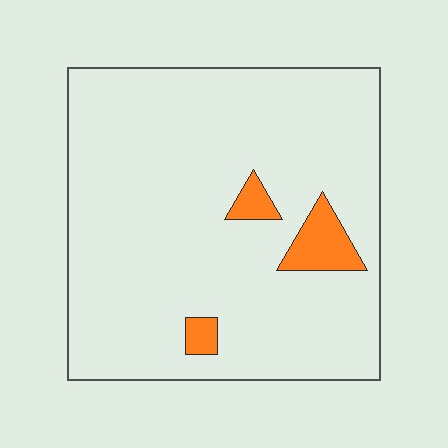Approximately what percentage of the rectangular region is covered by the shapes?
Approximately 5%.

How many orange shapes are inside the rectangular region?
3.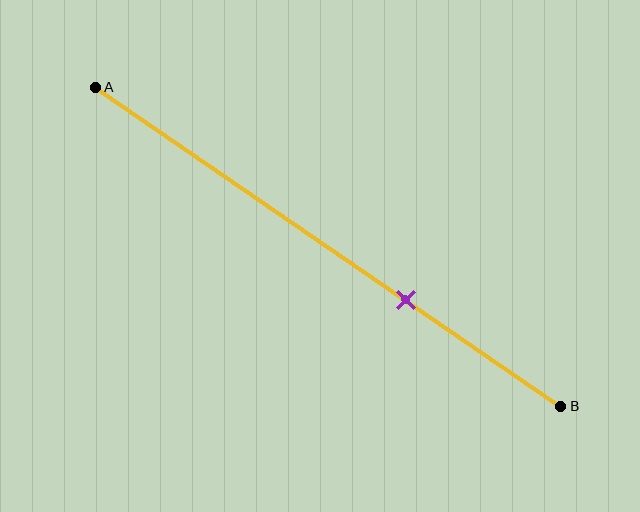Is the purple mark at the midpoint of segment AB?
No, the mark is at about 65% from A, not at the 50% midpoint.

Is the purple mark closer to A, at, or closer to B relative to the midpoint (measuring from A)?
The purple mark is closer to point B than the midpoint of segment AB.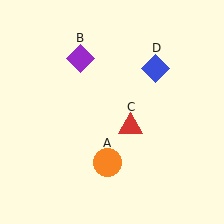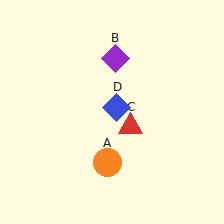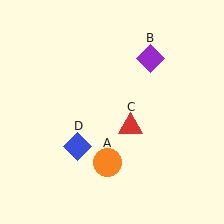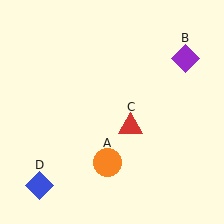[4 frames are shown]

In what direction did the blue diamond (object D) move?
The blue diamond (object D) moved down and to the left.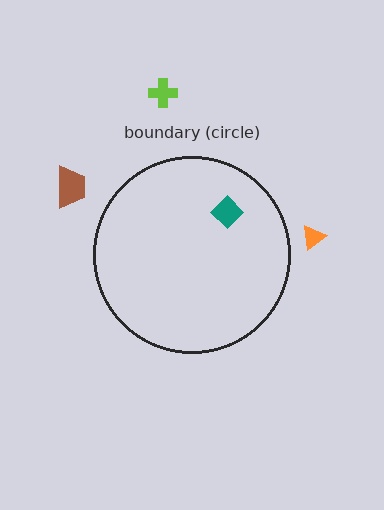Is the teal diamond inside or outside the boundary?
Inside.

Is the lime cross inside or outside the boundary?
Outside.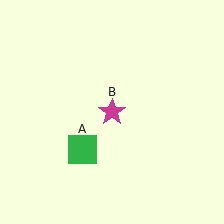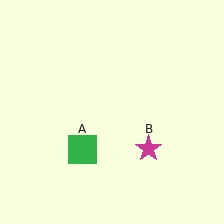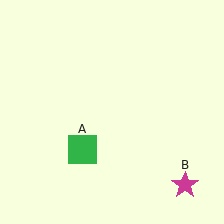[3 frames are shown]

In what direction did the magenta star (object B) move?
The magenta star (object B) moved down and to the right.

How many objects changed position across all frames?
1 object changed position: magenta star (object B).